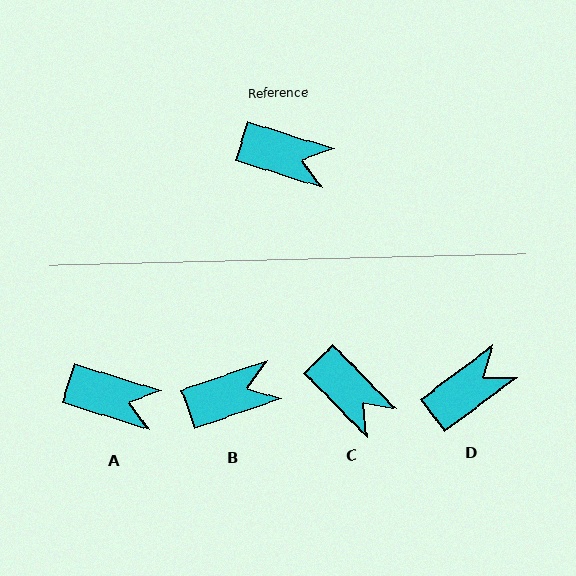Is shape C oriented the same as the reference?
No, it is off by about 28 degrees.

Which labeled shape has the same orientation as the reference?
A.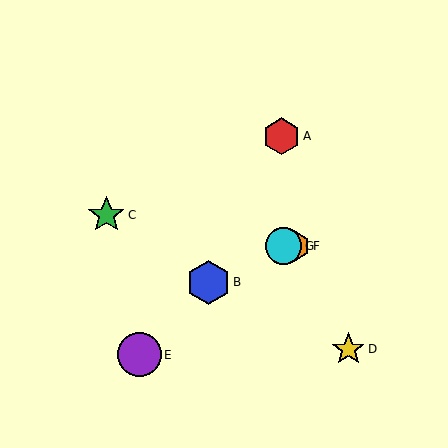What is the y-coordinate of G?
Object G is at y≈246.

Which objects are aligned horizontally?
Objects F, G are aligned horizontally.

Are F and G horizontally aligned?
Yes, both are at y≈246.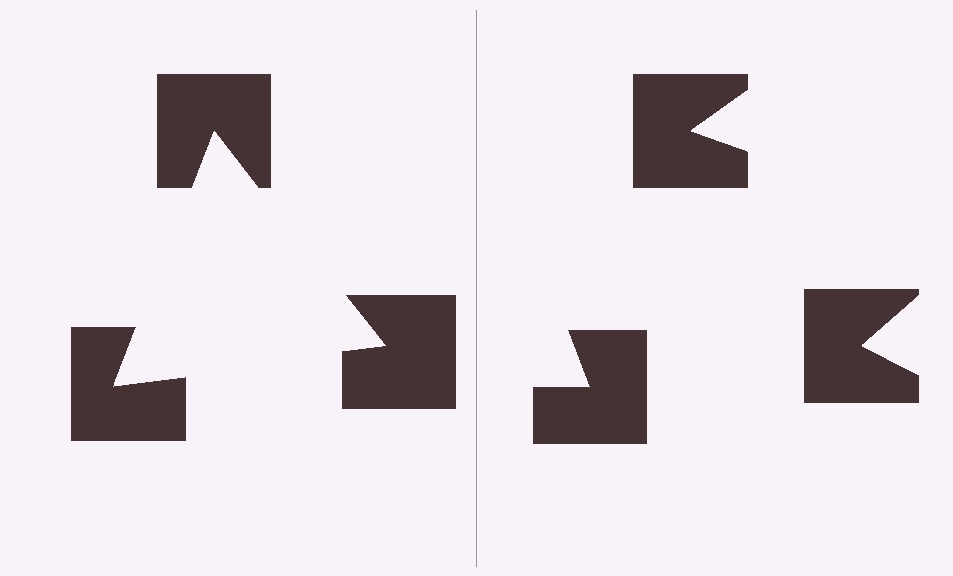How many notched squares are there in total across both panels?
6 — 3 on each side.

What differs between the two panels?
The notched squares are positioned identically on both sides; only the wedge orientations differ. On the left they align to a triangle; on the right they are misaligned.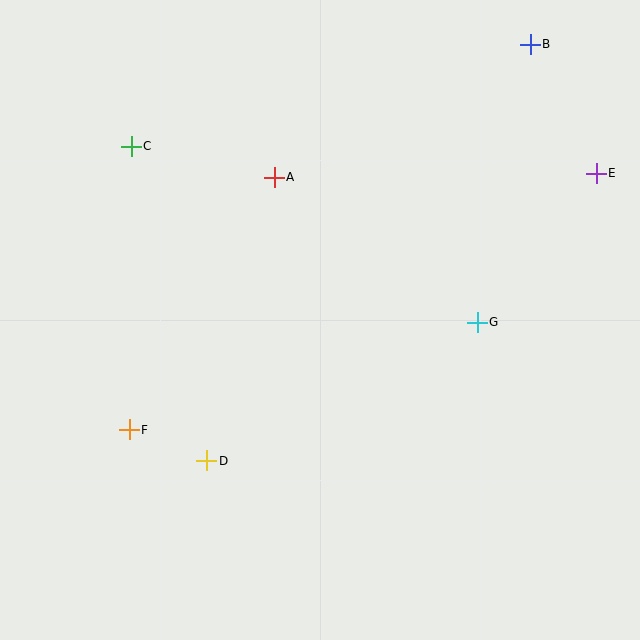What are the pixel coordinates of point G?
Point G is at (477, 322).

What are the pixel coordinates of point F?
Point F is at (129, 430).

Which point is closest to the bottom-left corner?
Point F is closest to the bottom-left corner.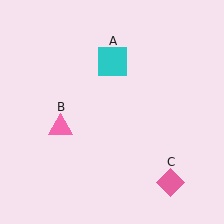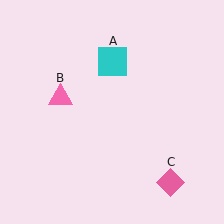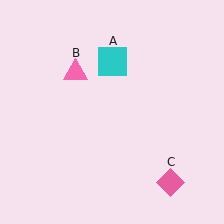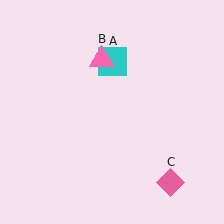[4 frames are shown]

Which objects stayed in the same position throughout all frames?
Cyan square (object A) and pink diamond (object C) remained stationary.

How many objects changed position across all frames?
1 object changed position: pink triangle (object B).